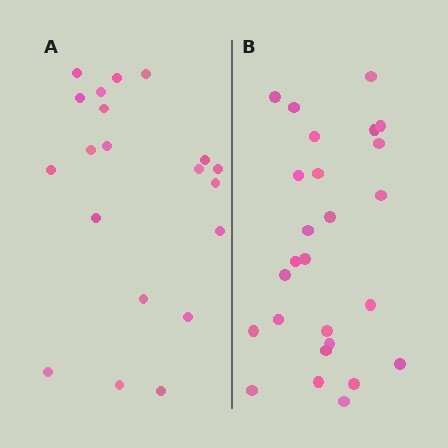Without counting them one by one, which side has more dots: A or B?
Region B (the right region) has more dots.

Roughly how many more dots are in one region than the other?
Region B has about 6 more dots than region A.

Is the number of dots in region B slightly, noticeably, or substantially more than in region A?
Region B has noticeably more, but not dramatically so. The ratio is roughly 1.3 to 1.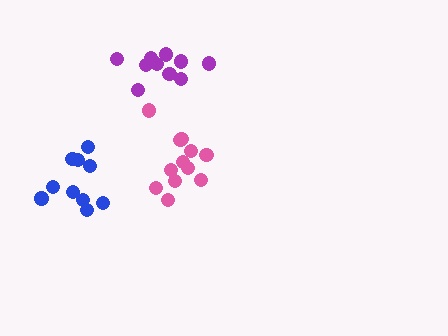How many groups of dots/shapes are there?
There are 3 groups.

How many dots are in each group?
Group 1: 12 dots, Group 2: 10 dots, Group 3: 10 dots (32 total).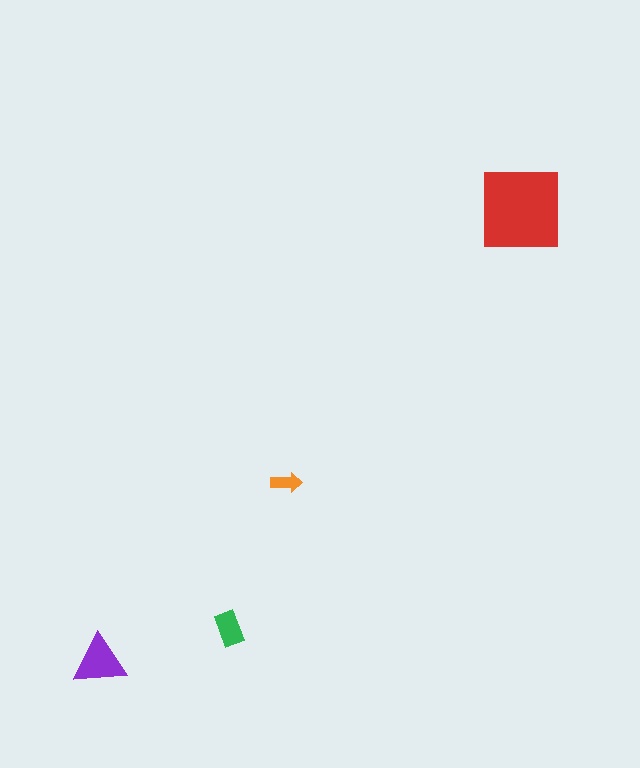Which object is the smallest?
The orange arrow.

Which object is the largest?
The red square.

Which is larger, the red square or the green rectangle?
The red square.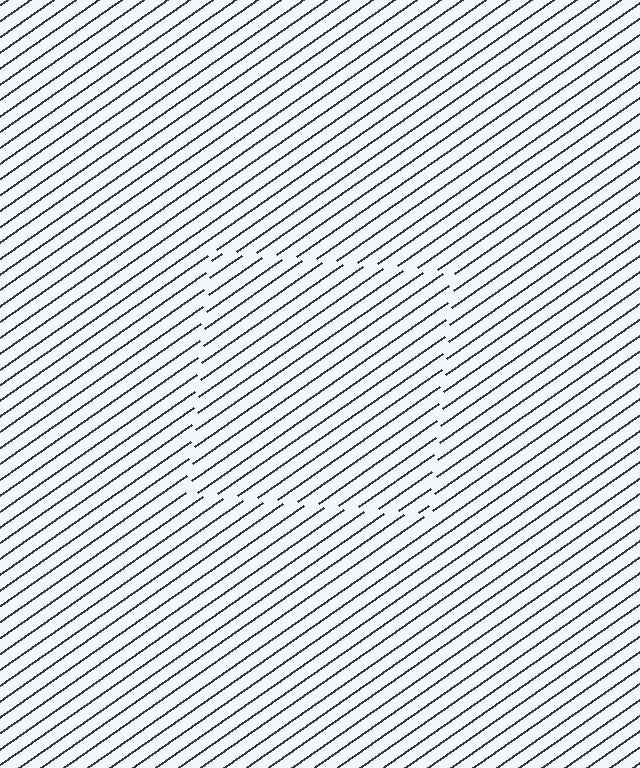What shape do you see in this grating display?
An illusory square. The interior of the shape contains the same grating, shifted by half a period — the contour is defined by the phase discontinuity where line-ends from the inner and outer gratings abut.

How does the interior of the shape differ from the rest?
The interior of the shape contains the same grating, shifted by half a period — the contour is defined by the phase discontinuity where line-ends from the inner and outer gratings abut.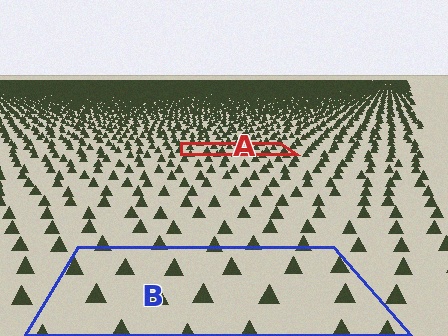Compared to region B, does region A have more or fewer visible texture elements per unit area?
Region A has more texture elements per unit area — they are packed more densely because it is farther away.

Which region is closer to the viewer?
Region B is closer. The texture elements there are larger and more spread out.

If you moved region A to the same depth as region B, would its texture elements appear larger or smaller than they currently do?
They would appear larger. At a closer depth, the same texture elements are projected at a bigger on-screen size.